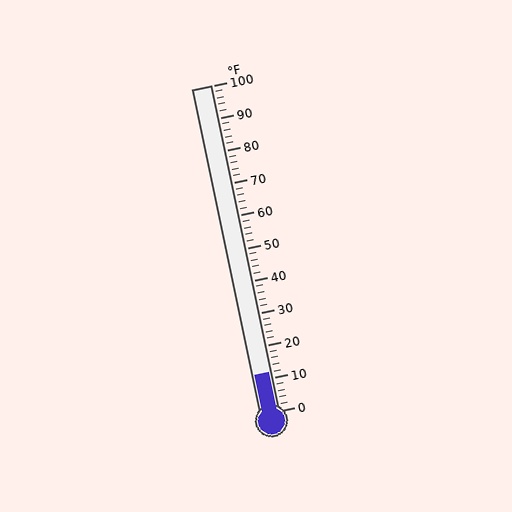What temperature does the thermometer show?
The thermometer shows approximately 12°F.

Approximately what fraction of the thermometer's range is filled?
The thermometer is filled to approximately 10% of its range.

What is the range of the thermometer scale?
The thermometer scale ranges from 0°F to 100°F.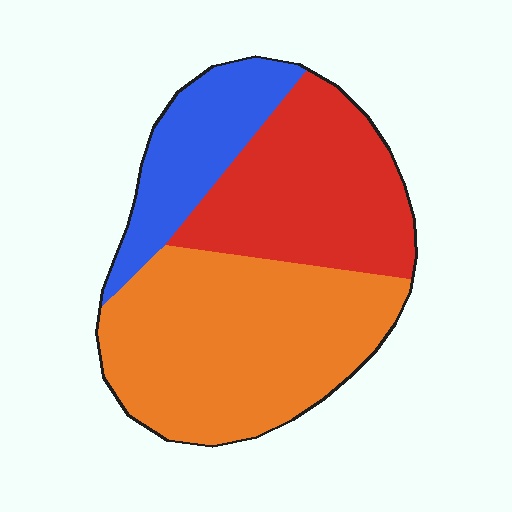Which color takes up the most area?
Orange, at roughly 50%.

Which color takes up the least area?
Blue, at roughly 20%.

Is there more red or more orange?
Orange.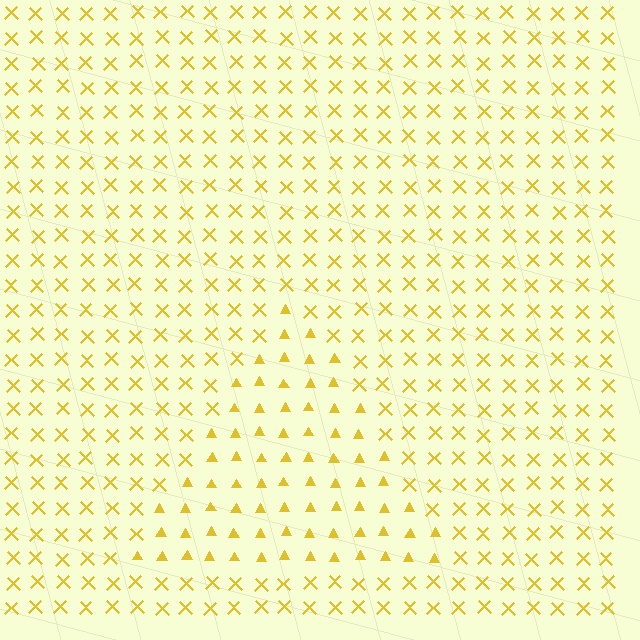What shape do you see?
I see a triangle.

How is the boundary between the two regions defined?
The boundary is defined by a change in element shape: triangles inside vs. X marks outside. All elements share the same color and spacing.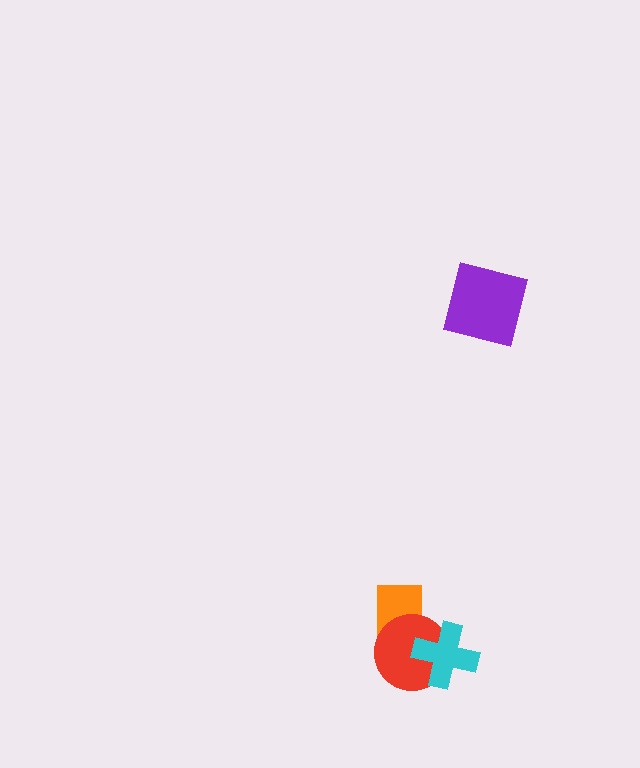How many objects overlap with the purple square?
0 objects overlap with the purple square.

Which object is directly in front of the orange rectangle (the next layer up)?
The red circle is directly in front of the orange rectangle.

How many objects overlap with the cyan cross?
2 objects overlap with the cyan cross.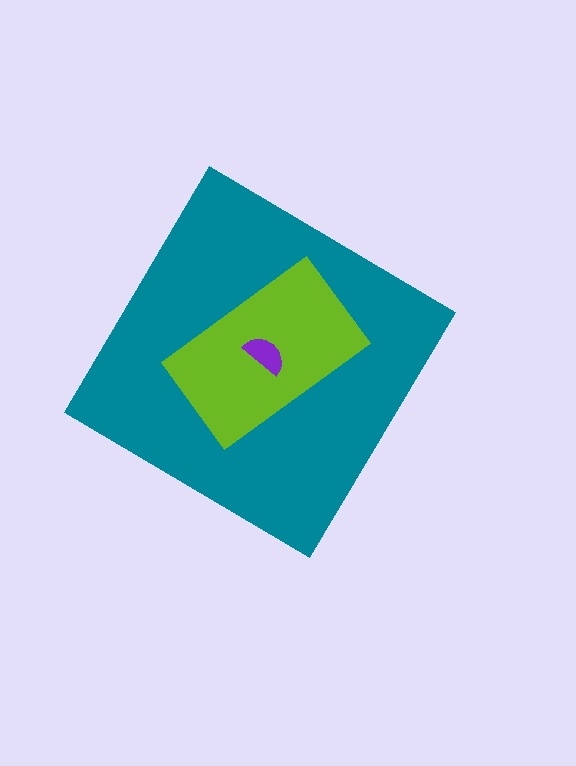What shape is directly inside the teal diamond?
The lime rectangle.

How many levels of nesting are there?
3.